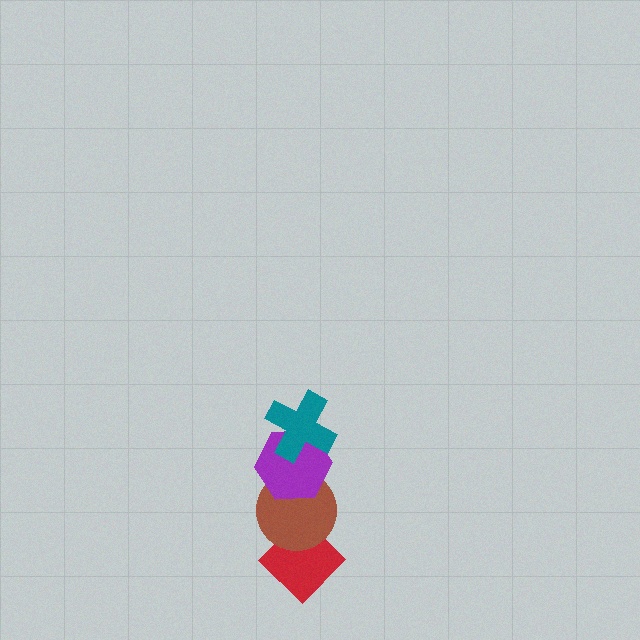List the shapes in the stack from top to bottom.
From top to bottom: the teal cross, the purple hexagon, the brown circle, the red diamond.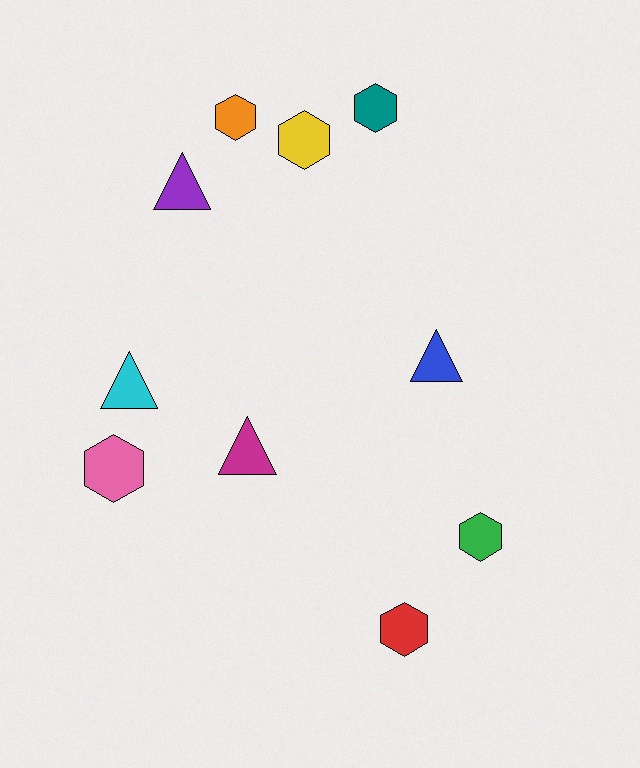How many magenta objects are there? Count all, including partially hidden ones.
There is 1 magenta object.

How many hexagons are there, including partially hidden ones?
There are 6 hexagons.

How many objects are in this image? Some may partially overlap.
There are 10 objects.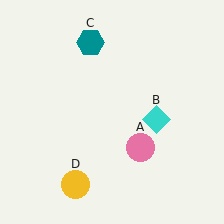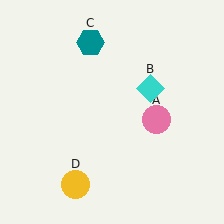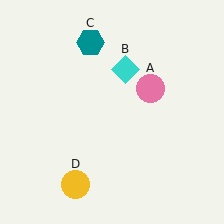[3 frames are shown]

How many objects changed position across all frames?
2 objects changed position: pink circle (object A), cyan diamond (object B).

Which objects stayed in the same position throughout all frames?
Teal hexagon (object C) and yellow circle (object D) remained stationary.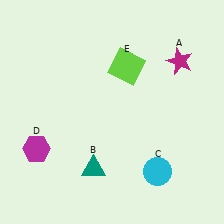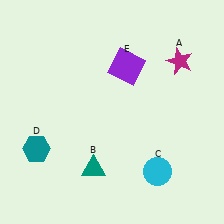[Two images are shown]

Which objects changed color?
D changed from magenta to teal. E changed from lime to purple.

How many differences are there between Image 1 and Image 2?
There are 2 differences between the two images.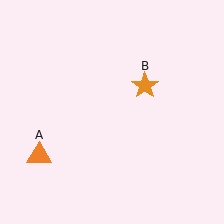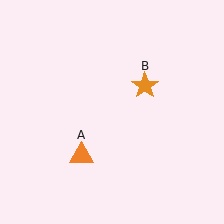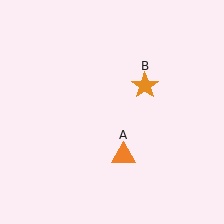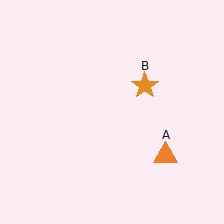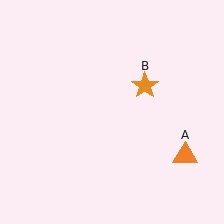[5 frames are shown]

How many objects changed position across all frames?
1 object changed position: orange triangle (object A).